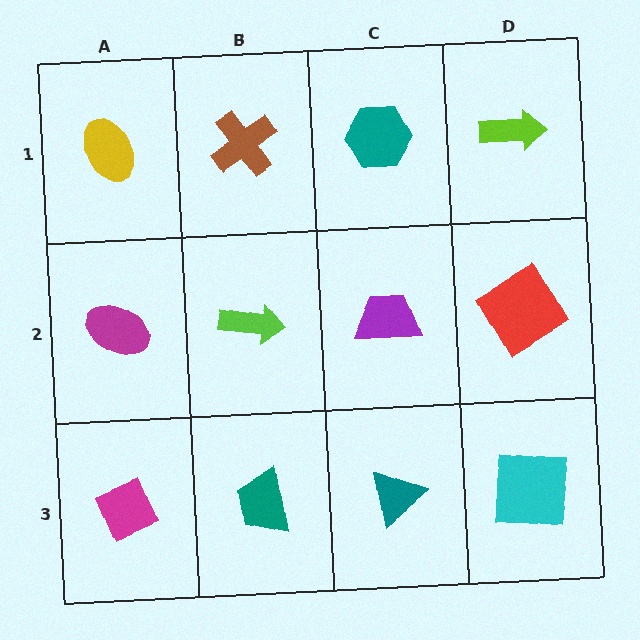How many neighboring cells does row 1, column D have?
2.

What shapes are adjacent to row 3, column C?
A purple trapezoid (row 2, column C), a teal trapezoid (row 3, column B), a cyan square (row 3, column D).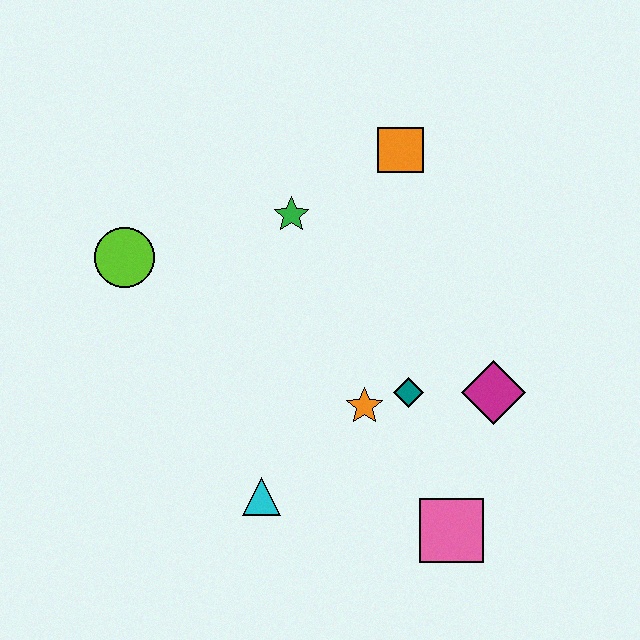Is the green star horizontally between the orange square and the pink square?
No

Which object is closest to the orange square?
The green star is closest to the orange square.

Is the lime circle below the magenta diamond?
No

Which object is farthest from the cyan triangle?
The orange square is farthest from the cyan triangle.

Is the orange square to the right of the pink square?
No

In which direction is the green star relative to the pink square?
The green star is above the pink square.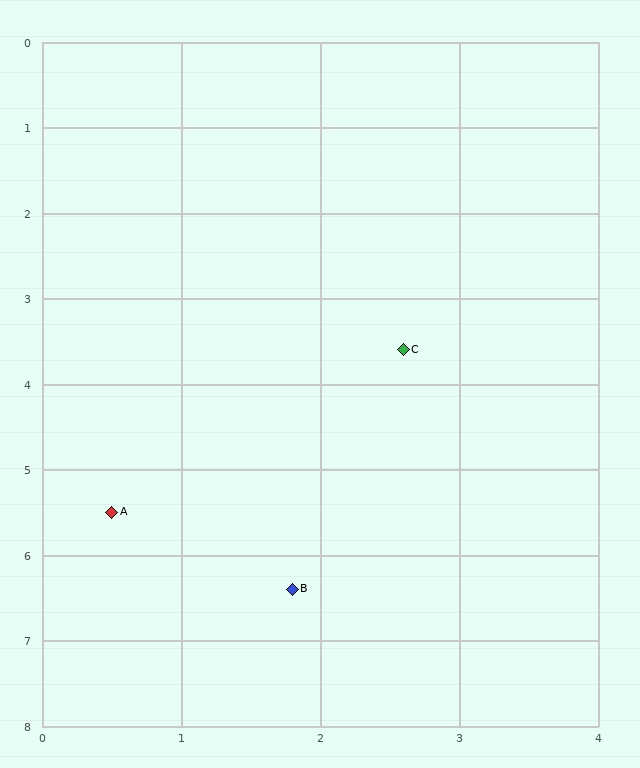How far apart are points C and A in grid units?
Points C and A are about 2.8 grid units apart.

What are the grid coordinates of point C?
Point C is at approximately (2.6, 3.6).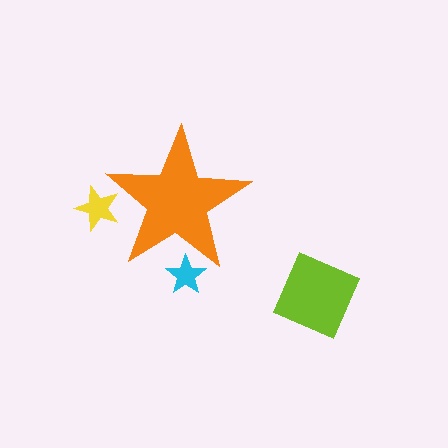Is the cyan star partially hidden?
Yes, the cyan star is partially hidden behind the orange star.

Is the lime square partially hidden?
No, the lime square is fully visible.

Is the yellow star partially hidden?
Yes, the yellow star is partially hidden behind the orange star.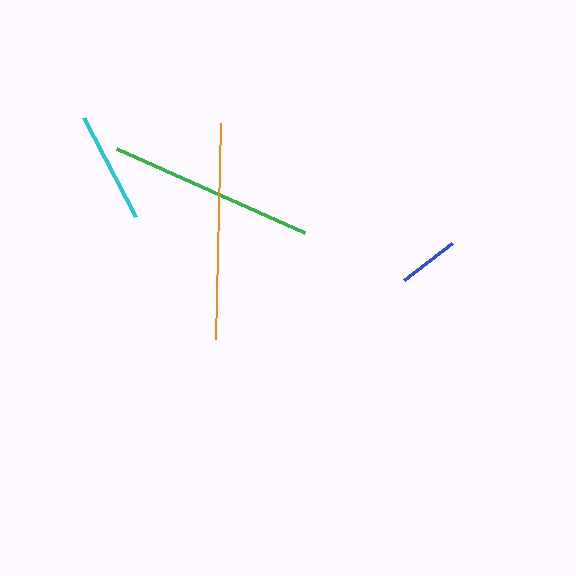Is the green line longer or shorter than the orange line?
The orange line is longer than the green line.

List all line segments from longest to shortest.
From longest to shortest: orange, green, cyan, blue.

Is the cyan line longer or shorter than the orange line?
The orange line is longer than the cyan line.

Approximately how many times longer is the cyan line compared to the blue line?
The cyan line is approximately 1.9 times the length of the blue line.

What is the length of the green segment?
The green segment is approximately 207 pixels long.